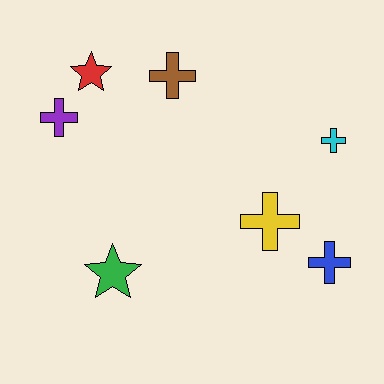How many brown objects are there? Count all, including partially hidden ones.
There is 1 brown object.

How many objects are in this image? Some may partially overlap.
There are 7 objects.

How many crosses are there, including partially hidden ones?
There are 5 crosses.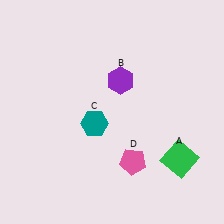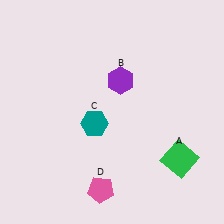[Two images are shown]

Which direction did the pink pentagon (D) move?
The pink pentagon (D) moved left.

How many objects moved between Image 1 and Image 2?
1 object moved between the two images.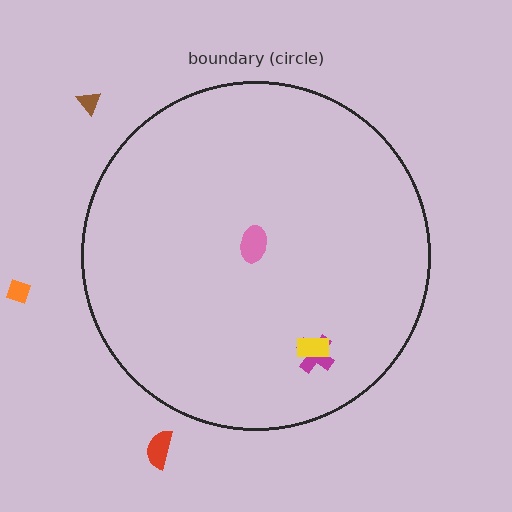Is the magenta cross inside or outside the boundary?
Inside.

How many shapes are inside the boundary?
3 inside, 3 outside.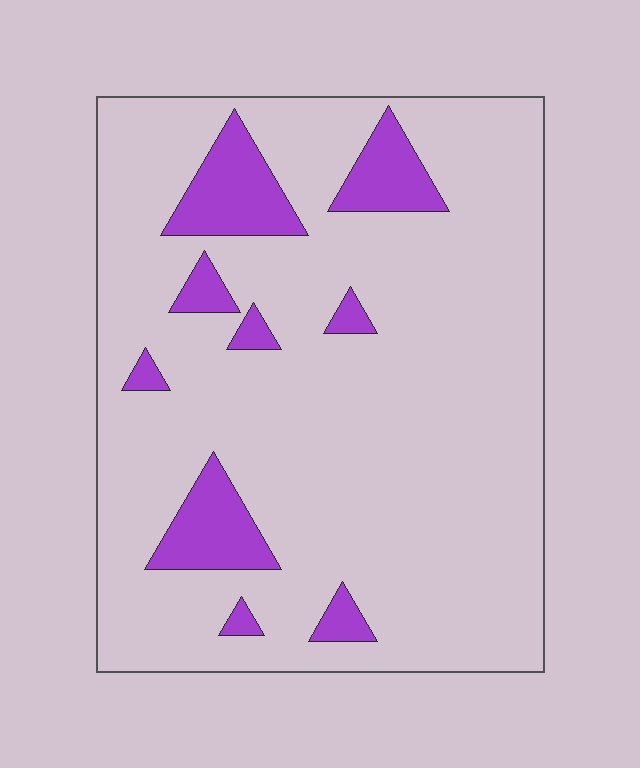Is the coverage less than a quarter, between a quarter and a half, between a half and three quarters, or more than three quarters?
Less than a quarter.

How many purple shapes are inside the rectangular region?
9.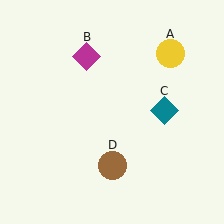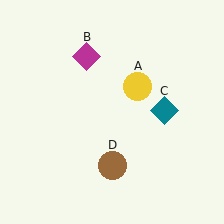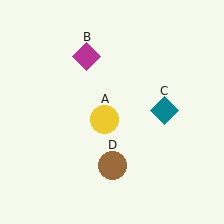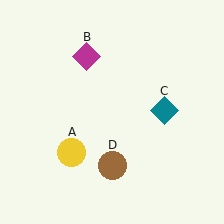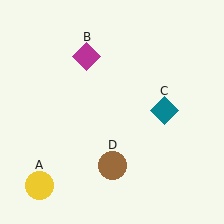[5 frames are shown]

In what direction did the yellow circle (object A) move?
The yellow circle (object A) moved down and to the left.